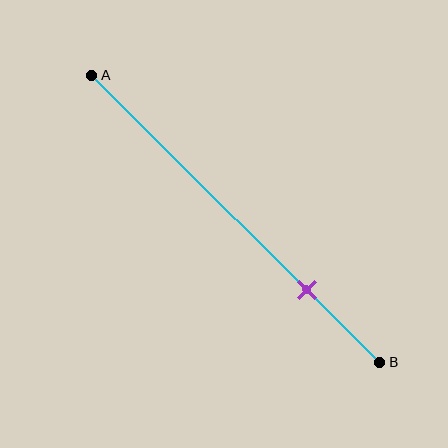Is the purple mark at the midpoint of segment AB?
No, the mark is at about 75% from A, not at the 50% midpoint.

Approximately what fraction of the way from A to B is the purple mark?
The purple mark is approximately 75% of the way from A to B.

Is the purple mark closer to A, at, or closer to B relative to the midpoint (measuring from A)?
The purple mark is closer to point B than the midpoint of segment AB.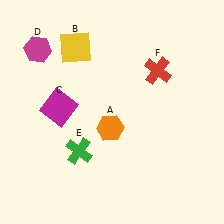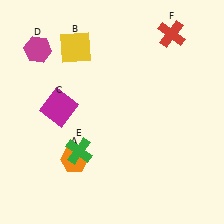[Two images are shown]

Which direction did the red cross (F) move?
The red cross (F) moved up.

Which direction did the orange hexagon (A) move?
The orange hexagon (A) moved left.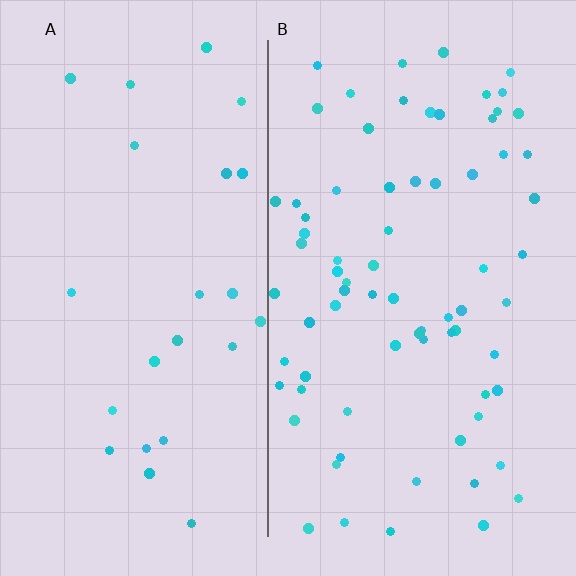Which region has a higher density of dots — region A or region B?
B (the right).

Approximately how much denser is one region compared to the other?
Approximately 3.0× — region B over region A.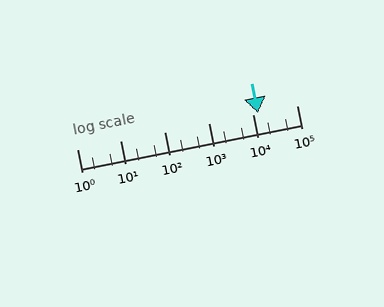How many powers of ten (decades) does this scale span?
The scale spans 5 decades, from 1 to 100000.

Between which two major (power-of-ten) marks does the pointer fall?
The pointer is between 10000 and 100000.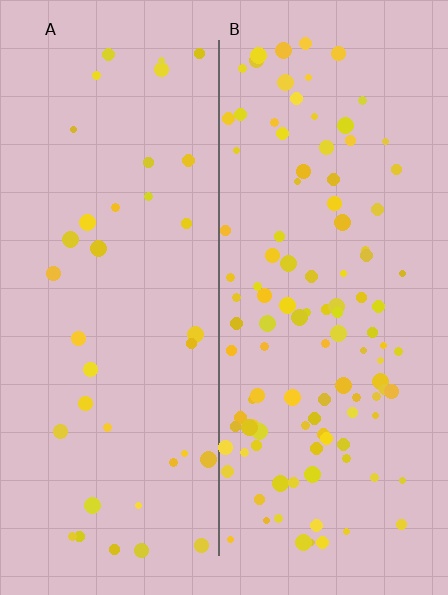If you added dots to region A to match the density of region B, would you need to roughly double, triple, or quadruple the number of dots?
Approximately triple.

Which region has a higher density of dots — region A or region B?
B (the right).